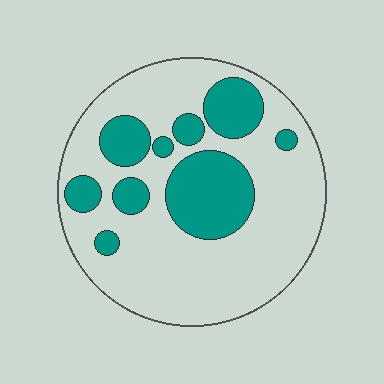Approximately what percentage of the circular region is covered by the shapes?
Approximately 30%.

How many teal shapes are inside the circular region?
9.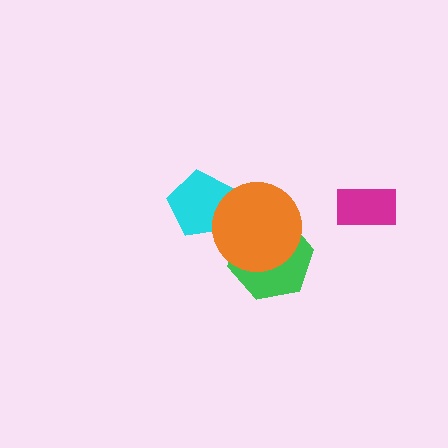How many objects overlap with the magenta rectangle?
0 objects overlap with the magenta rectangle.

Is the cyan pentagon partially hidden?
Yes, it is partially covered by another shape.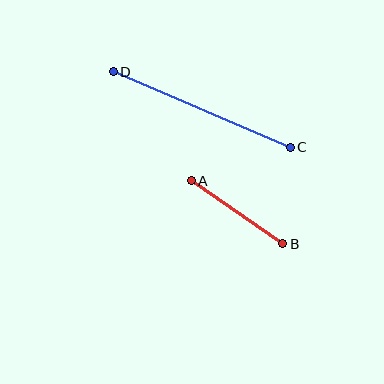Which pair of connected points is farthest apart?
Points C and D are farthest apart.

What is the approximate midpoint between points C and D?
The midpoint is at approximately (202, 110) pixels.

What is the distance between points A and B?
The distance is approximately 111 pixels.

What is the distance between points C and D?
The distance is approximately 193 pixels.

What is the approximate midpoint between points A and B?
The midpoint is at approximately (237, 212) pixels.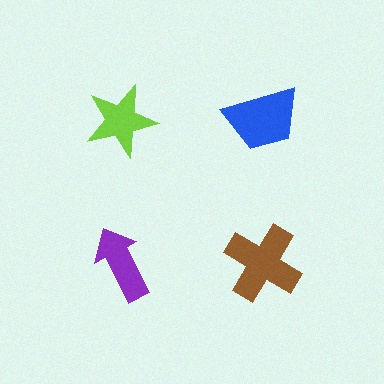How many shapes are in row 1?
2 shapes.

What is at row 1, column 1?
A lime star.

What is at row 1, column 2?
A blue trapezoid.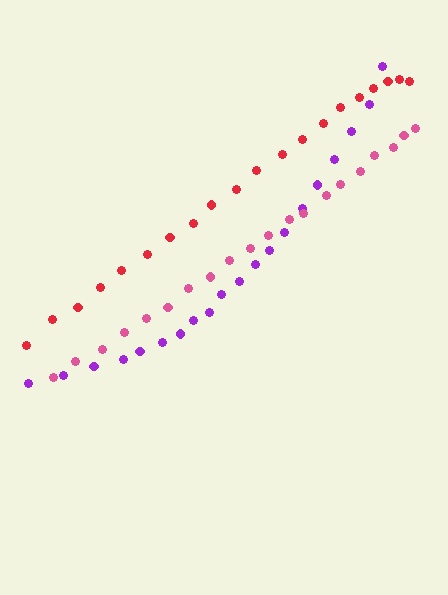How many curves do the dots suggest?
There are 3 distinct paths.